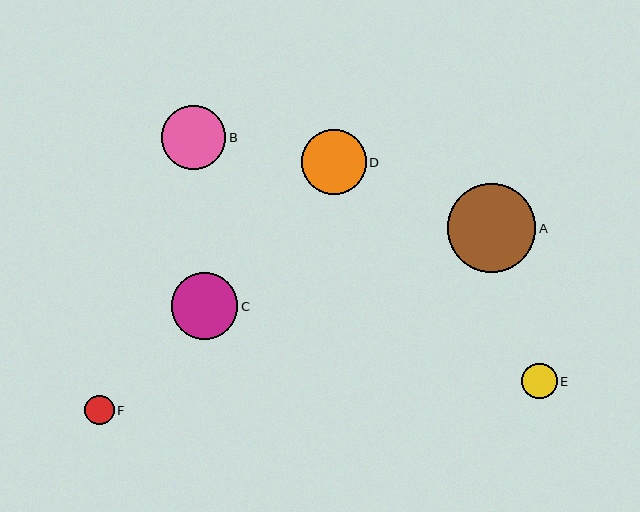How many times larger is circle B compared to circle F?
Circle B is approximately 2.2 times the size of circle F.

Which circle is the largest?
Circle A is the largest with a size of approximately 88 pixels.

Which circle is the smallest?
Circle F is the smallest with a size of approximately 30 pixels.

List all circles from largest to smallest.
From largest to smallest: A, C, D, B, E, F.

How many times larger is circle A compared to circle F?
Circle A is approximately 3.0 times the size of circle F.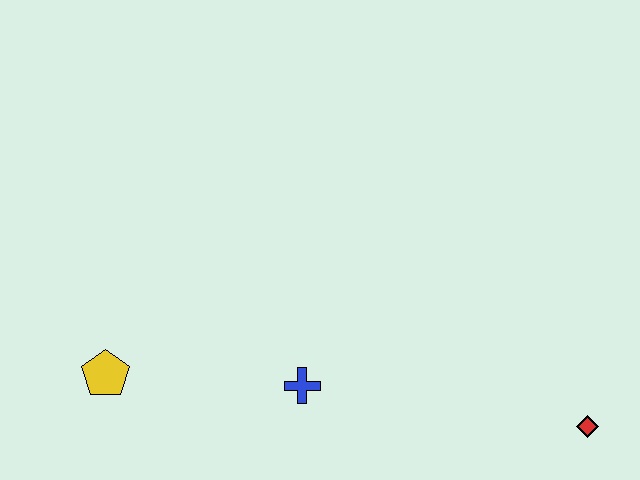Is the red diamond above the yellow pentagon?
No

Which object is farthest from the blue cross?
The red diamond is farthest from the blue cross.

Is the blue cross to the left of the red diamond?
Yes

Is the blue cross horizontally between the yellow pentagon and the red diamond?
Yes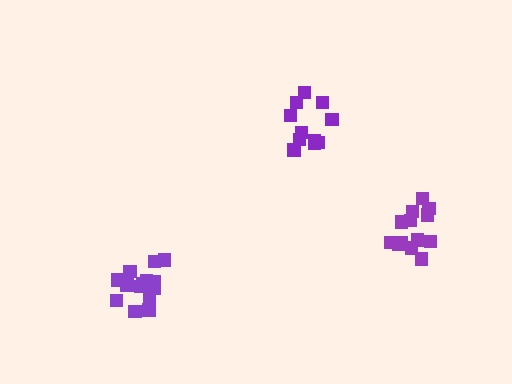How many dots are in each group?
Group 1: 11 dots, Group 2: 14 dots, Group 3: 14 dots (39 total).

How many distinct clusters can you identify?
There are 3 distinct clusters.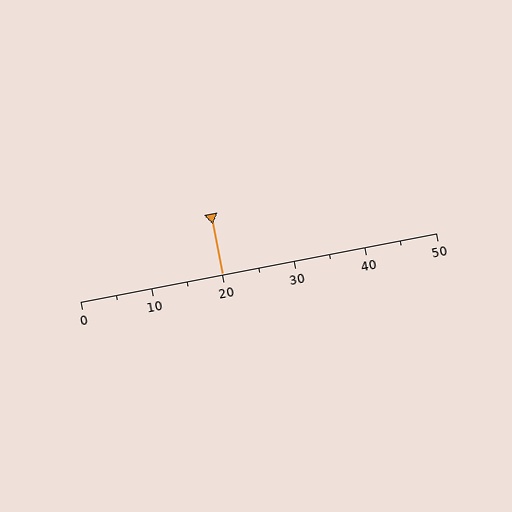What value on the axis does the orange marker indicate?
The marker indicates approximately 20.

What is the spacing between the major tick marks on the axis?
The major ticks are spaced 10 apart.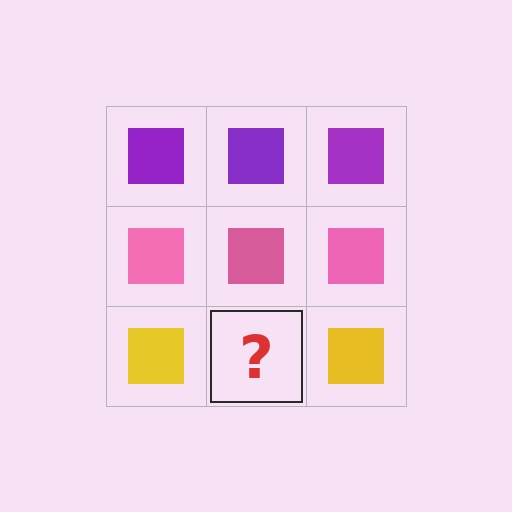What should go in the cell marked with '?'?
The missing cell should contain a yellow square.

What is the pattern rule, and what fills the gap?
The rule is that each row has a consistent color. The gap should be filled with a yellow square.